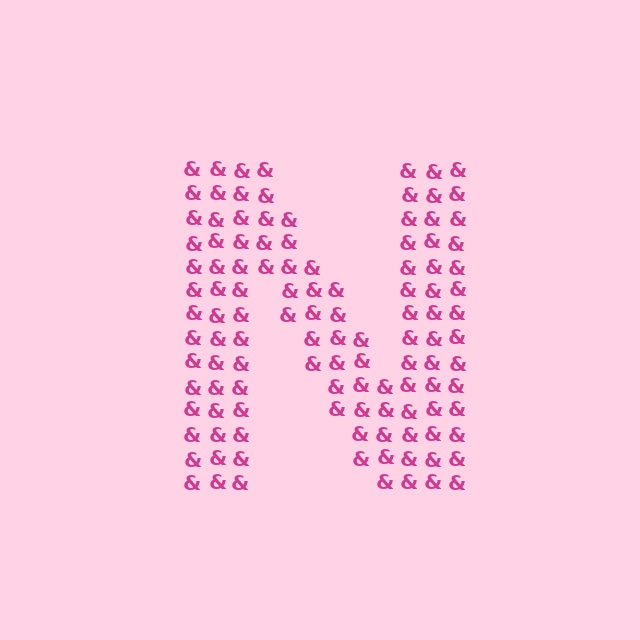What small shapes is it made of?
It is made of small ampersands.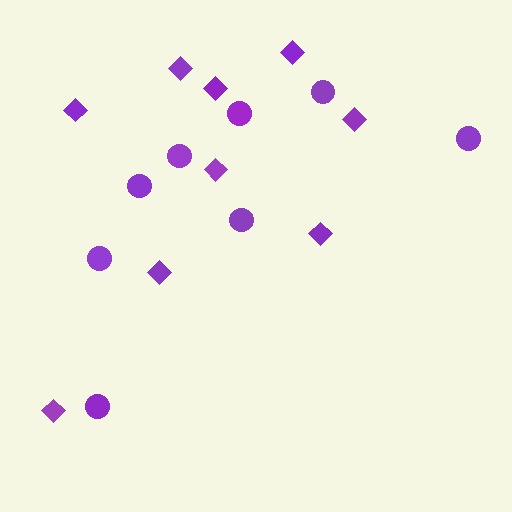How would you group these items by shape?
There are 2 groups: one group of circles (8) and one group of diamonds (9).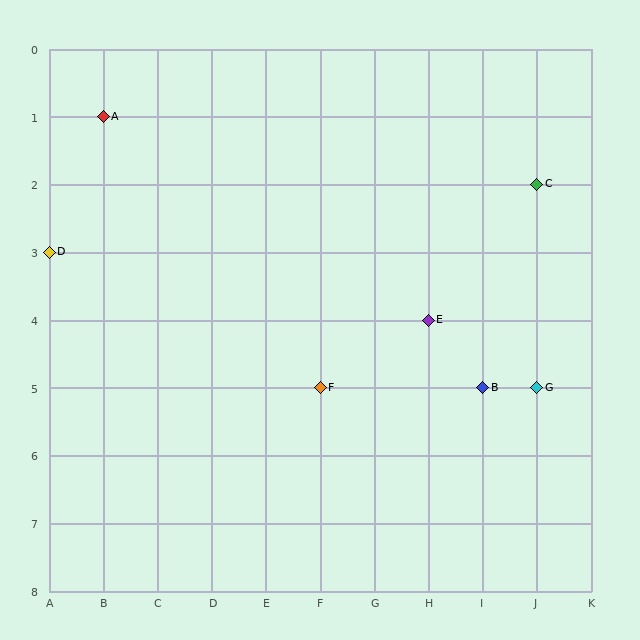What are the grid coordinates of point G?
Point G is at grid coordinates (J, 5).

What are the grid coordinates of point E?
Point E is at grid coordinates (H, 4).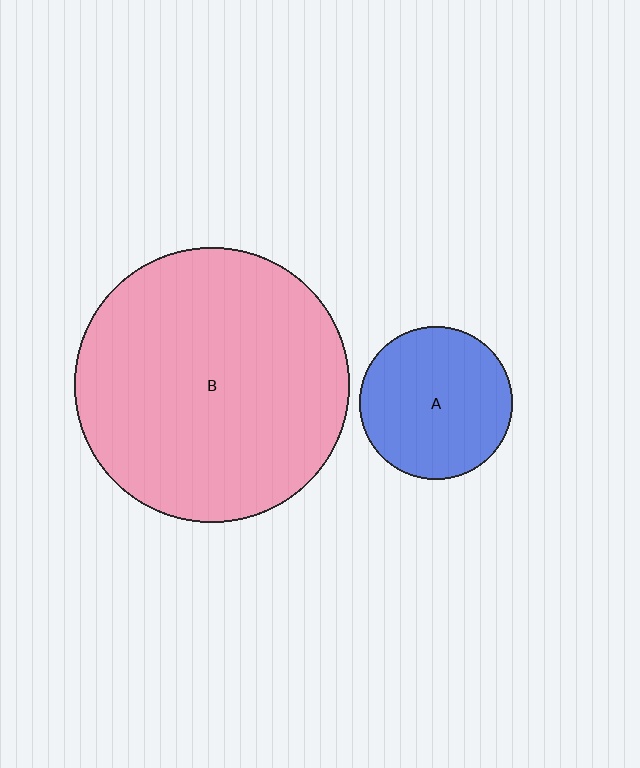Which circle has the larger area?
Circle B (pink).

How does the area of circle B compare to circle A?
Approximately 3.2 times.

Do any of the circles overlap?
No, none of the circles overlap.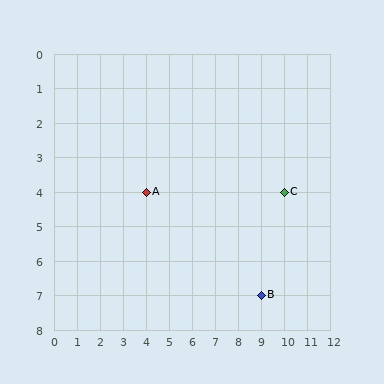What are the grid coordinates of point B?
Point B is at grid coordinates (9, 7).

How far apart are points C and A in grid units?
Points C and A are 6 columns apart.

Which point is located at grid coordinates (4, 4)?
Point A is at (4, 4).